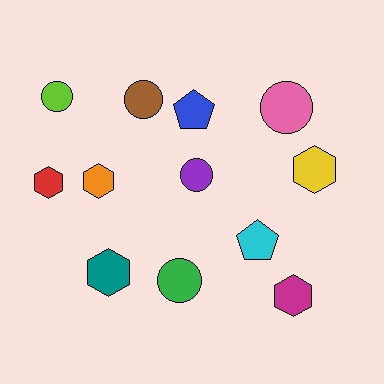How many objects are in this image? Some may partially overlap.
There are 12 objects.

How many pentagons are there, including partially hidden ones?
There are 2 pentagons.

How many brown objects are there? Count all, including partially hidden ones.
There is 1 brown object.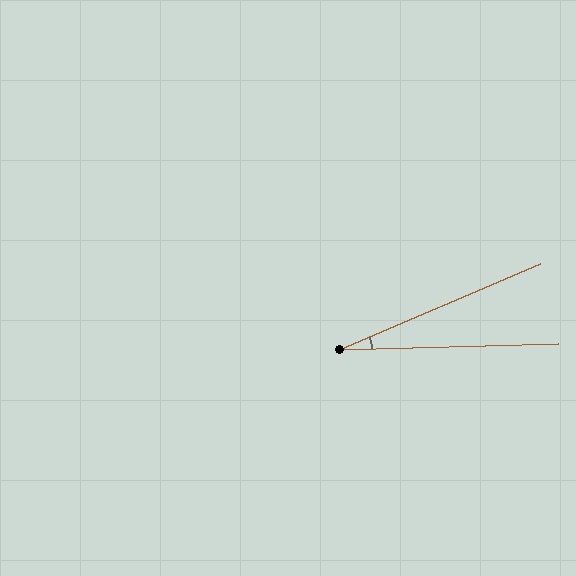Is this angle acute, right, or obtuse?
It is acute.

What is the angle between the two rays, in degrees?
Approximately 22 degrees.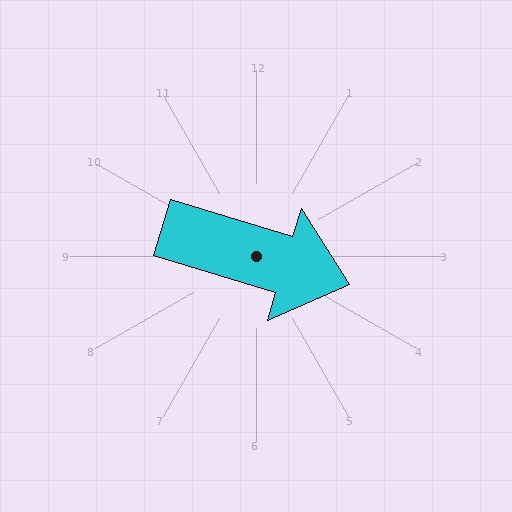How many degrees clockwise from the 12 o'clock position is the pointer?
Approximately 107 degrees.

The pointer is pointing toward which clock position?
Roughly 4 o'clock.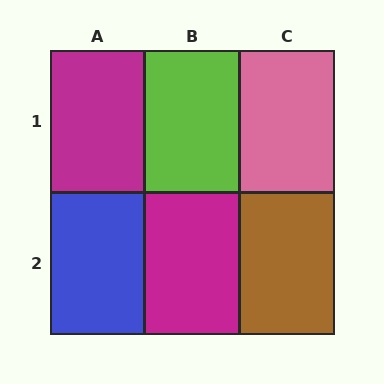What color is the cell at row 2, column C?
Brown.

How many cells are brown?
1 cell is brown.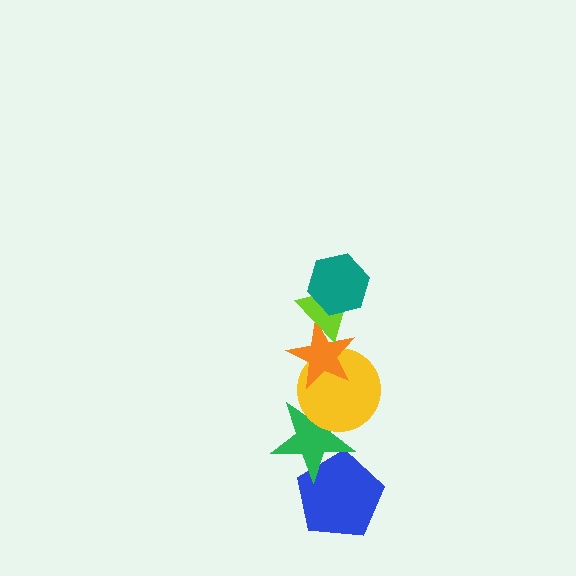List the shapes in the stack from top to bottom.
From top to bottom: the teal hexagon, the lime triangle, the orange star, the yellow circle, the green star, the blue pentagon.